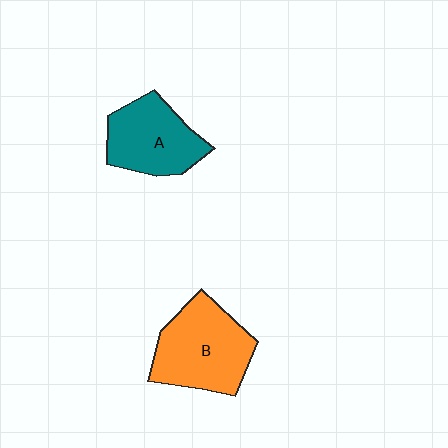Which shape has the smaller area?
Shape A (teal).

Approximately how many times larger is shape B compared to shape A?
Approximately 1.2 times.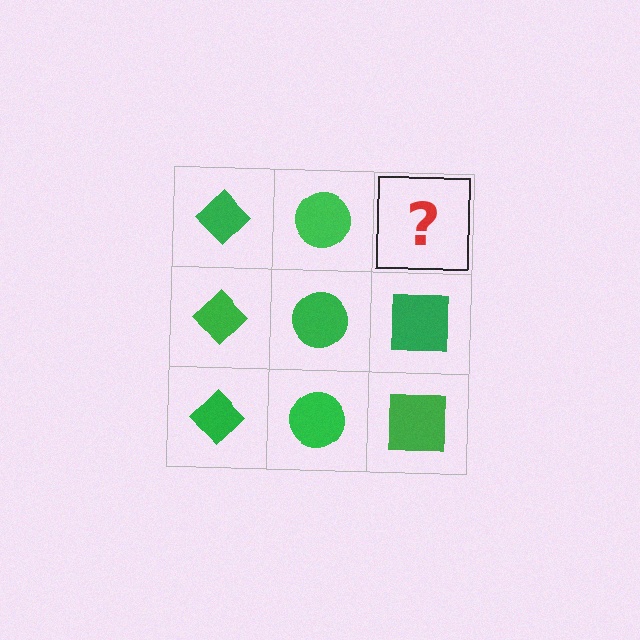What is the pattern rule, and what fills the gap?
The rule is that each column has a consistent shape. The gap should be filled with a green square.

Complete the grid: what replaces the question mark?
The question mark should be replaced with a green square.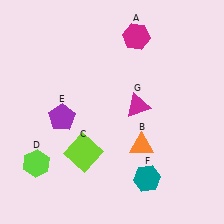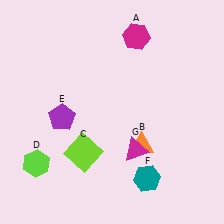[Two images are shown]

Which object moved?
The magenta triangle (G) moved down.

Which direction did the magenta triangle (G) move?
The magenta triangle (G) moved down.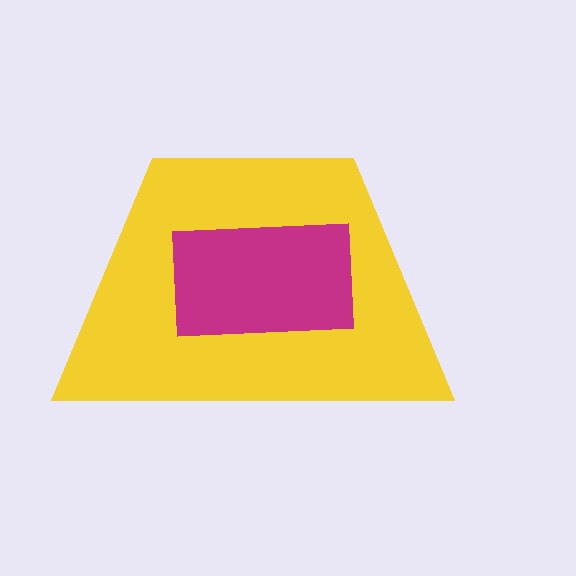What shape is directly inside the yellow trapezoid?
The magenta rectangle.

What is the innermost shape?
The magenta rectangle.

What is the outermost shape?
The yellow trapezoid.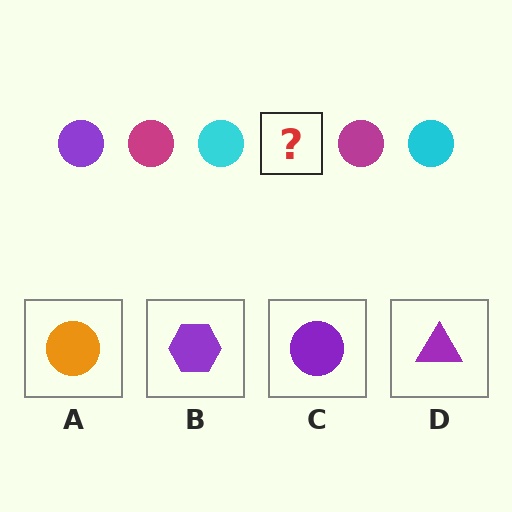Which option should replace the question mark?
Option C.